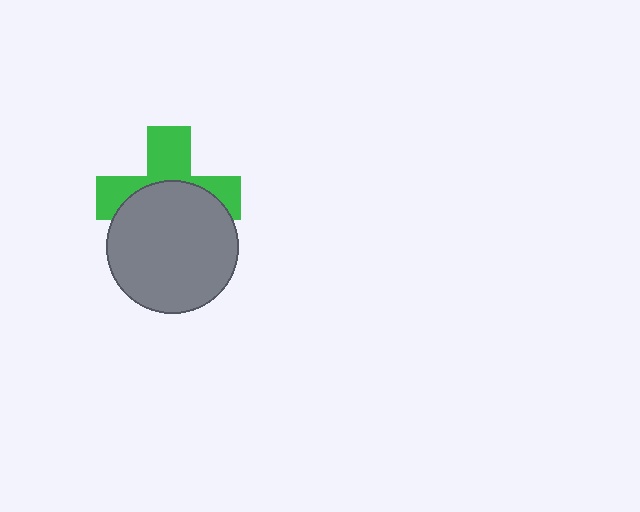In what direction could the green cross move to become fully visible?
The green cross could move up. That would shift it out from behind the gray circle entirely.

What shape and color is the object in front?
The object in front is a gray circle.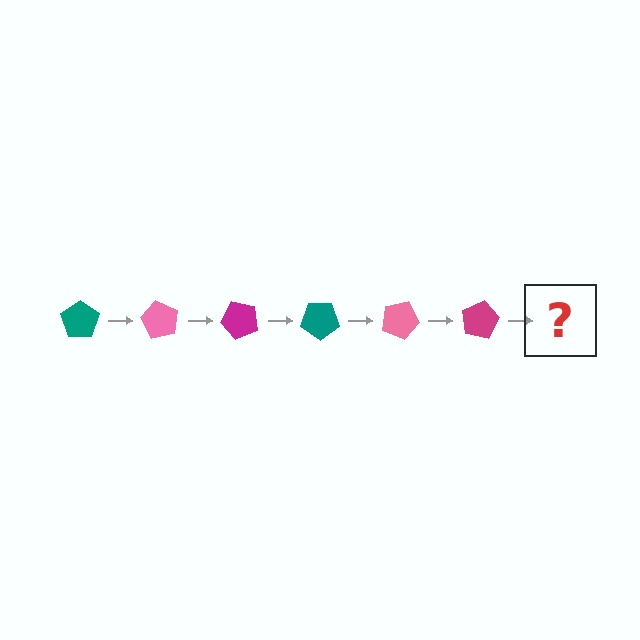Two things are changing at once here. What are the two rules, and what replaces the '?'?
The two rules are that it rotates 60 degrees each step and the color cycles through teal, pink, and magenta. The '?' should be a teal pentagon, rotated 360 degrees from the start.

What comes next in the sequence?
The next element should be a teal pentagon, rotated 360 degrees from the start.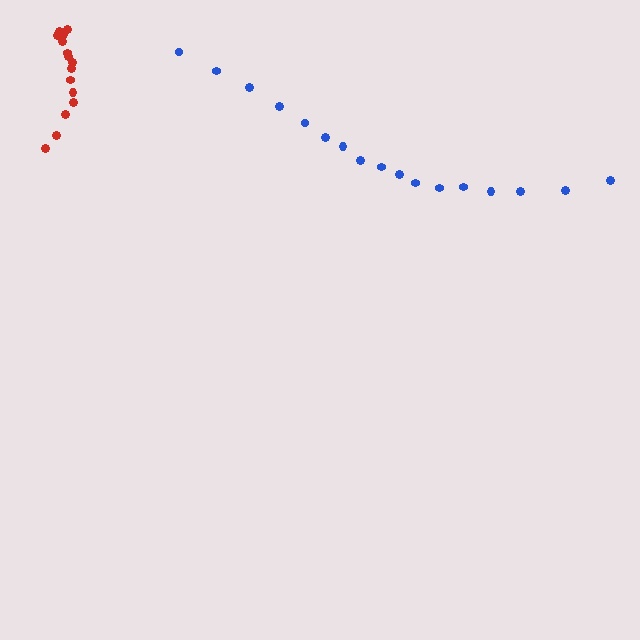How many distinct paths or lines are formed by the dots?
There are 2 distinct paths.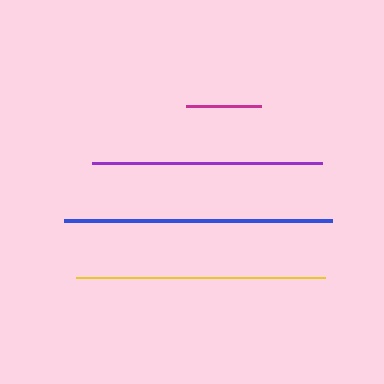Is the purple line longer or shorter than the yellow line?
The yellow line is longer than the purple line.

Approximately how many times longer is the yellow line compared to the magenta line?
The yellow line is approximately 3.3 times the length of the magenta line.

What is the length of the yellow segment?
The yellow segment is approximately 249 pixels long.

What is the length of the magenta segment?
The magenta segment is approximately 75 pixels long.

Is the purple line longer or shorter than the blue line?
The blue line is longer than the purple line.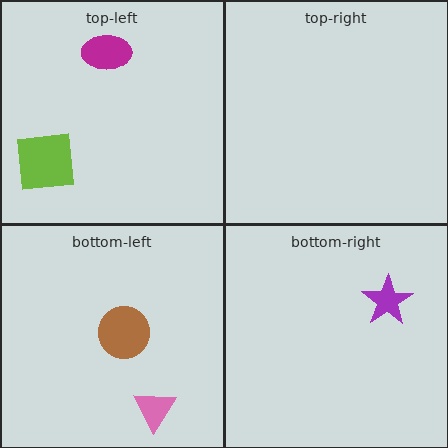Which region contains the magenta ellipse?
The top-left region.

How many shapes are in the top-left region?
2.